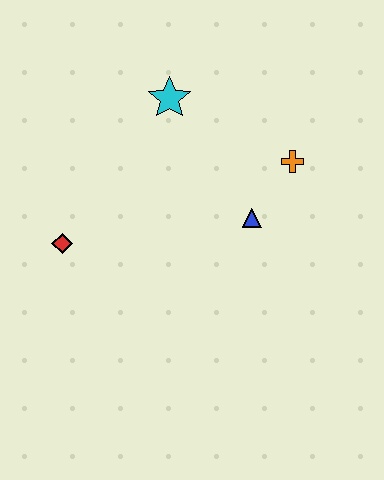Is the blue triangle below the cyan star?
Yes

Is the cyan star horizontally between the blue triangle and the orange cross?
No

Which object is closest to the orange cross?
The blue triangle is closest to the orange cross.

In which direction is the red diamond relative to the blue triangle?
The red diamond is to the left of the blue triangle.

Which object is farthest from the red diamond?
The orange cross is farthest from the red diamond.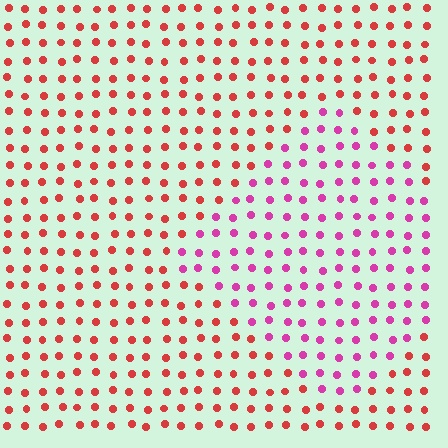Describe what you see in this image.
The image is filled with small red elements in a uniform arrangement. A diamond-shaped region is visible where the elements are tinted to a slightly different hue, forming a subtle color boundary.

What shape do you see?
I see a diamond.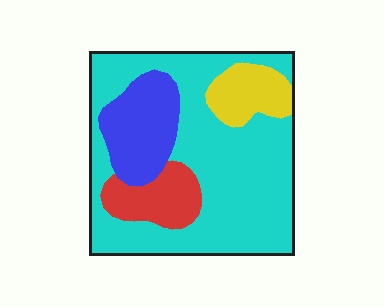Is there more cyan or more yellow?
Cyan.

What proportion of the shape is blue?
Blue takes up about one sixth (1/6) of the shape.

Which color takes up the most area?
Cyan, at roughly 65%.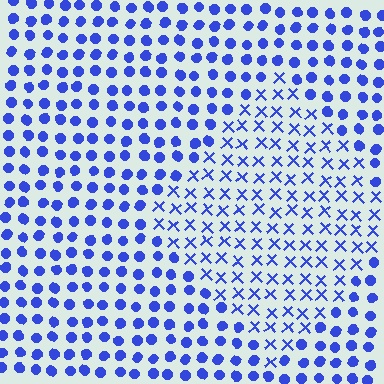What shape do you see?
I see a diamond.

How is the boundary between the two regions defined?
The boundary is defined by a change in element shape: X marks inside vs. circles outside. All elements share the same color and spacing.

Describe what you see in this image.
The image is filled with small blue elements arranged in a uniform grid. A diamond-shaped region contains X marks, while the surrounding area contains circles. The boundary is defined purely by the change in element shape.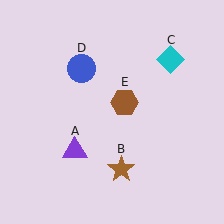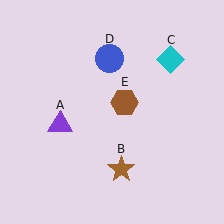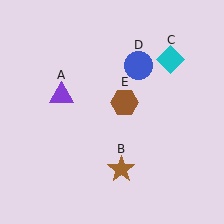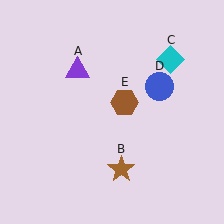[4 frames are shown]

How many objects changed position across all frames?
2 objects changed position: purple triangle (object A), blue circle (object D).